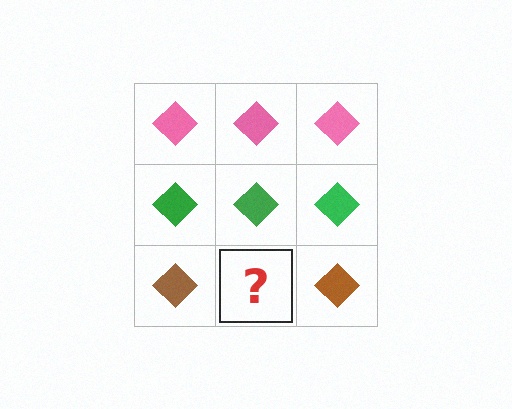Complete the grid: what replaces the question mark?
The question mark should be replaced with a brown diamond.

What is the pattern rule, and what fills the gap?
The rule is that each row has a consistent color. The gap should be filled with a brown diamond.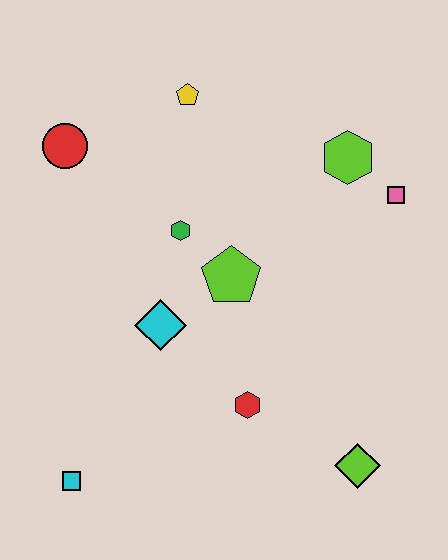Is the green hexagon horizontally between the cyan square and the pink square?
Yes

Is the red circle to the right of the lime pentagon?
No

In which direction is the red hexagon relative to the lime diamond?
The red hexagon is to the left of the lime diamond.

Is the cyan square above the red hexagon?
No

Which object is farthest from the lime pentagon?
The cyan square is farthest from the lime pentagon.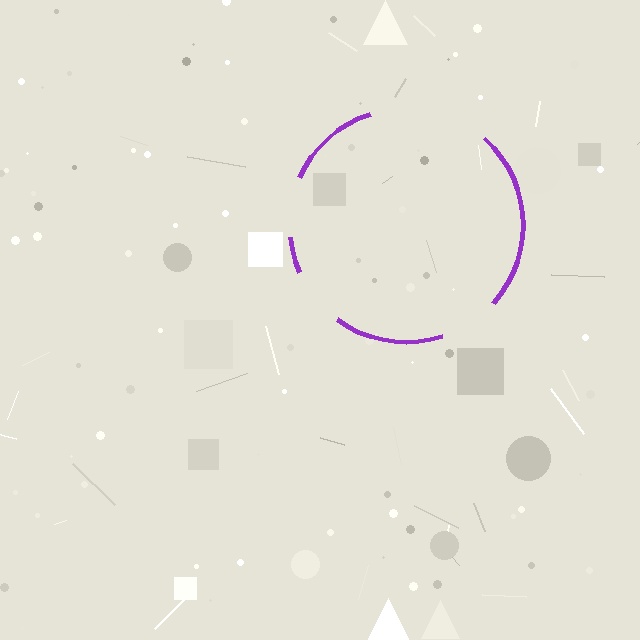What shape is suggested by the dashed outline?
The dashed outline suggests a circle.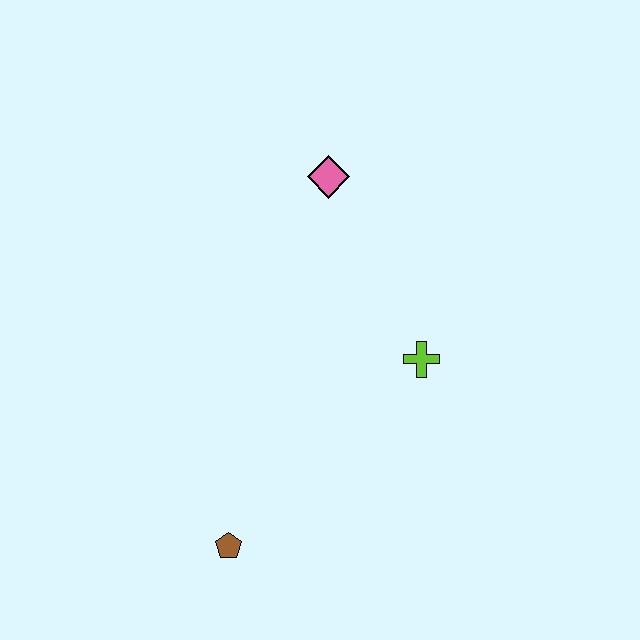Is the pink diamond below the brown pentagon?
No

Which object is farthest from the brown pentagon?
The pink diamond is farthest from the brown pentagon.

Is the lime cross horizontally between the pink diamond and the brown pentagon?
No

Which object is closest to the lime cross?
The pink diamond is closest to the lime cross.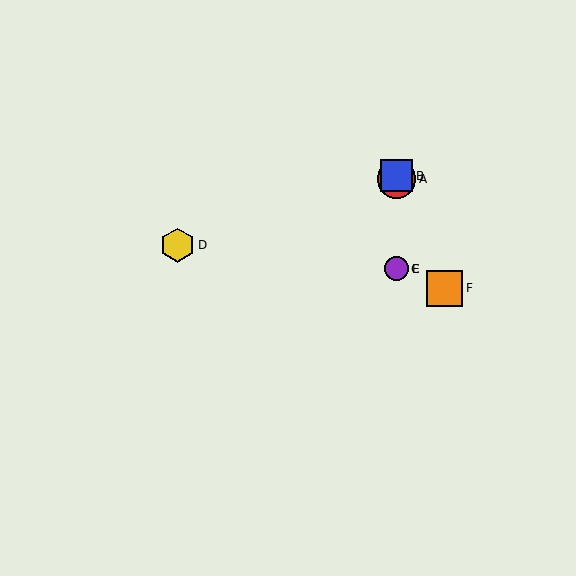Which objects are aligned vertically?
Objects A, B, C, E are aligned vertically.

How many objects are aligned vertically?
4 objects (A, B, C, E) are aligned vertically.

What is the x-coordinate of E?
Object E is at x≈397.